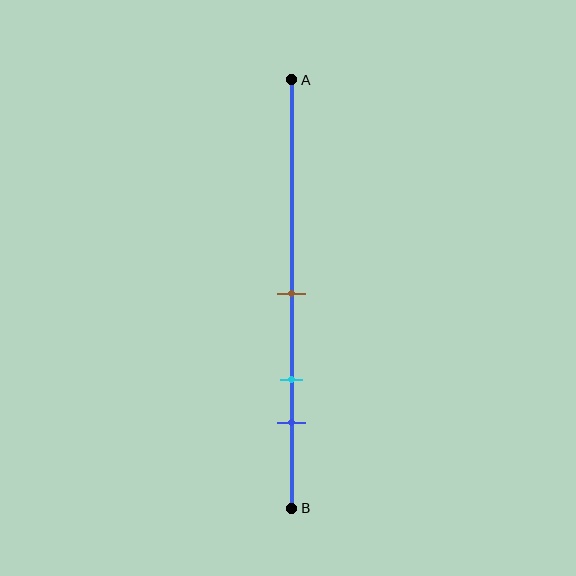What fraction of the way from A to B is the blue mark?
The blue mark is approximately 80% (0.8) of the way from A to B.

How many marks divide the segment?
There are 3 marks dividing the segment.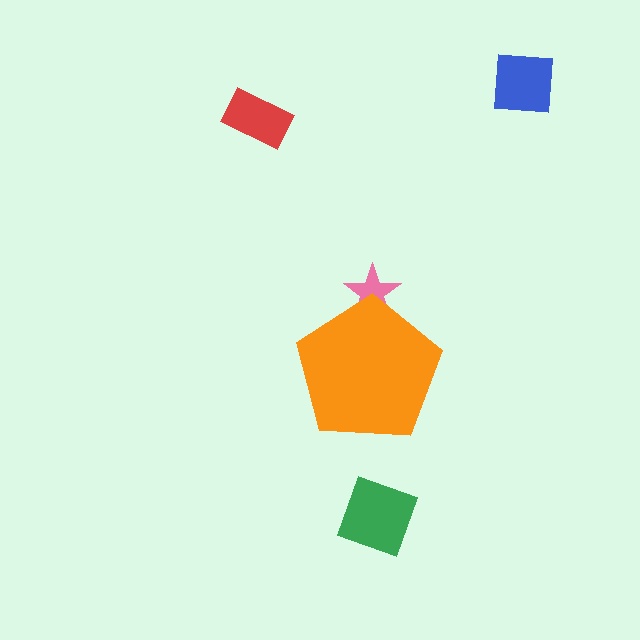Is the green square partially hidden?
No, the green square is fully visible.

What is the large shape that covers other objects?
An orange pentagon.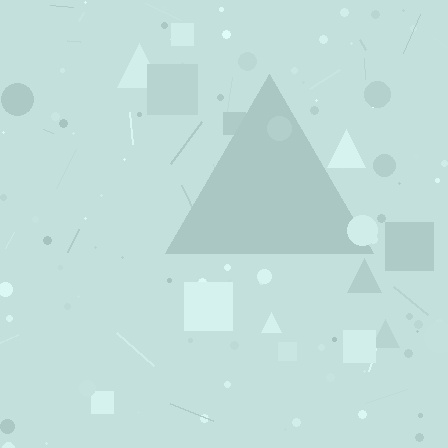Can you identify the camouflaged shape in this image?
The camouflaged shape is a triangle.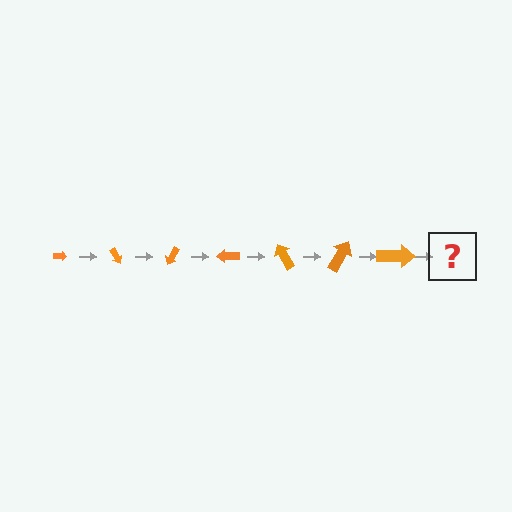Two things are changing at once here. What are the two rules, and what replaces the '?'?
The two rules are that the arrow grows larger each step and it rotates 60 degrees each step. The '?' should be an arrow, larger than the previous one and rotated 420 degrees from the start.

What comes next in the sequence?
The next element should be an arrow, larger than the previous one and rotated 420 degrees from the start.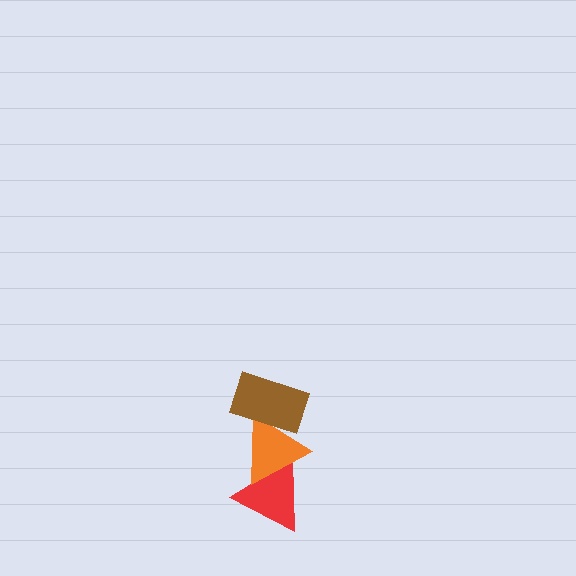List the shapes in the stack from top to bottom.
From top to bottom: the brown rectangle, the orange triangle, the red triangle.